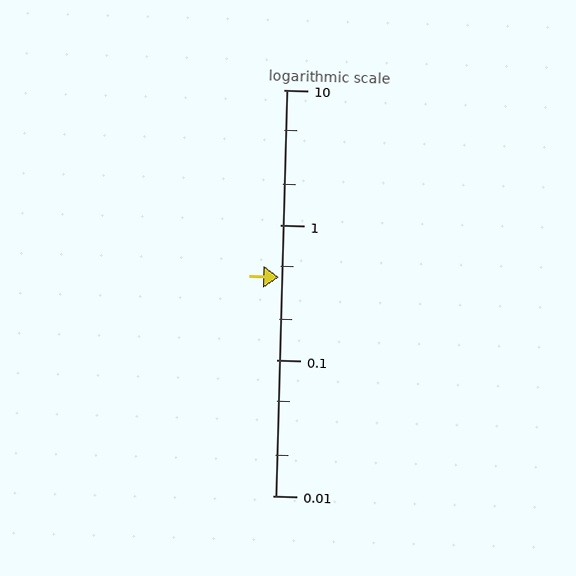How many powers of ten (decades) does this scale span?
The scale spans 3 decades, from 0.01 to 10.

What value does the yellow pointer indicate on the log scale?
The pointer indicates approximately 0.41.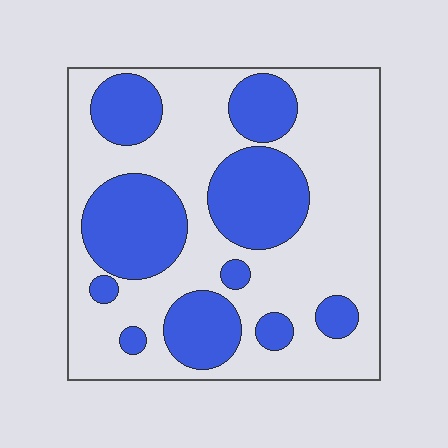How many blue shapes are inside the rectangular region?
10.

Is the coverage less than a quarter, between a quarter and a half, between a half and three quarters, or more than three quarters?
Between a quarter and a half.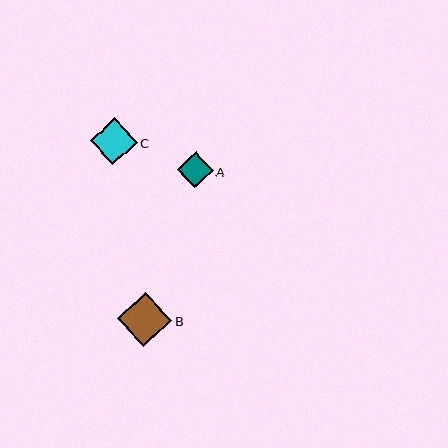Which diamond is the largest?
Diamond B is the largest with a size of approximately 54 pixels.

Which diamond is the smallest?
Diamond A is the smallest with a size of approximately 36 pixels.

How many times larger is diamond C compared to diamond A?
Diamond C is approximately 1.3 times the size of diamond A.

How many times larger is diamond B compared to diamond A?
Diamond B is approximately 1.5 times the size of diamond A.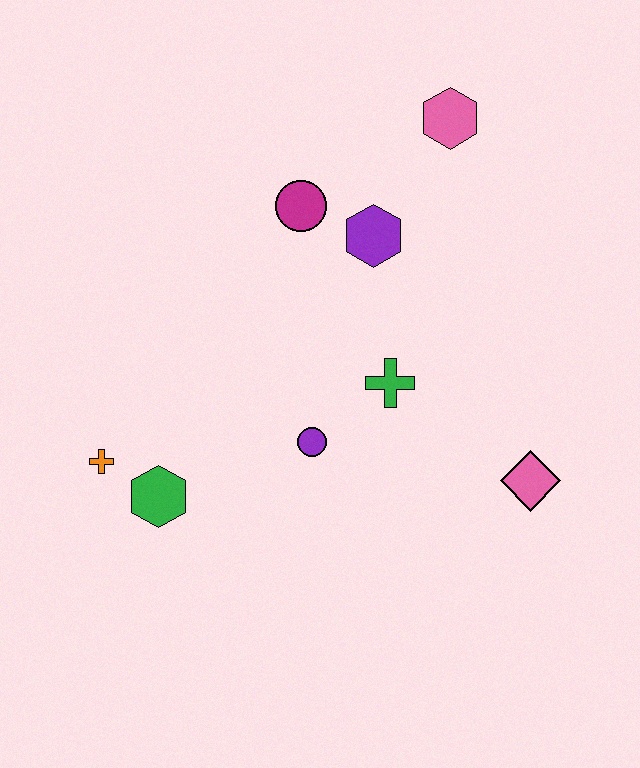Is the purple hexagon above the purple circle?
Yes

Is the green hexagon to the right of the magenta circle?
No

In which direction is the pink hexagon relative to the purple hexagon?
The pink hexagon is above the purple hexagon.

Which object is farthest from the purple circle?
The pink hexagon is farthest from the purple circle.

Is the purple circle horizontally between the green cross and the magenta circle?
Yes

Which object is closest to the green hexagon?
The orange cross is closest to the green hexagon.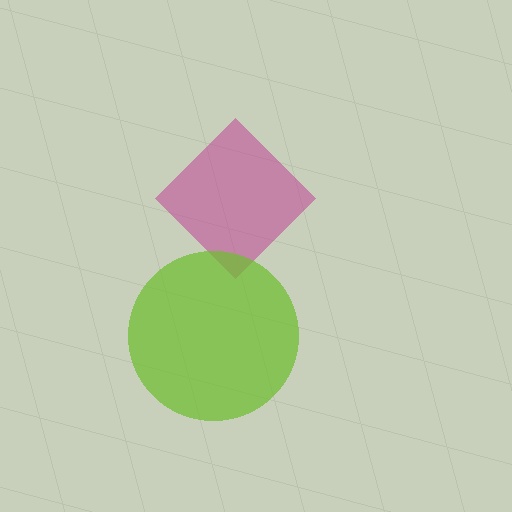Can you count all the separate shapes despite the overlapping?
Yes, there are 2 separate shapes.